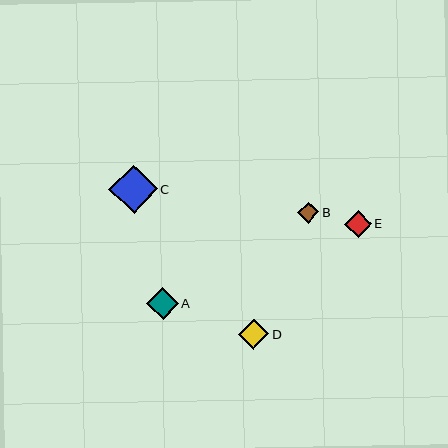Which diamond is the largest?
Diamond C is the largest with a size of approximately 48 pixels.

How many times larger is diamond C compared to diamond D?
Diamond C is approximately 1.6 times the size of diamond D.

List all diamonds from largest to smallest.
From largest to smallest: C, A, D, E, B.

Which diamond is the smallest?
Diamond B is the smallest with a size of approximately 21 pixels.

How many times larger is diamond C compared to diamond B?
Diamond C is approximately 2.3 times the size of diamond B.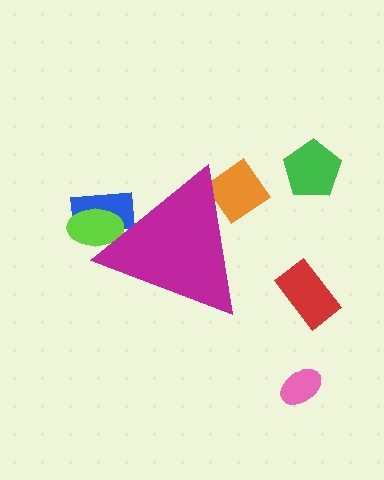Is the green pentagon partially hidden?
No, the green pentagon is fully visible.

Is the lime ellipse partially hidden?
Yes, the lime ellipse is partially hidden behind the magenta triangle.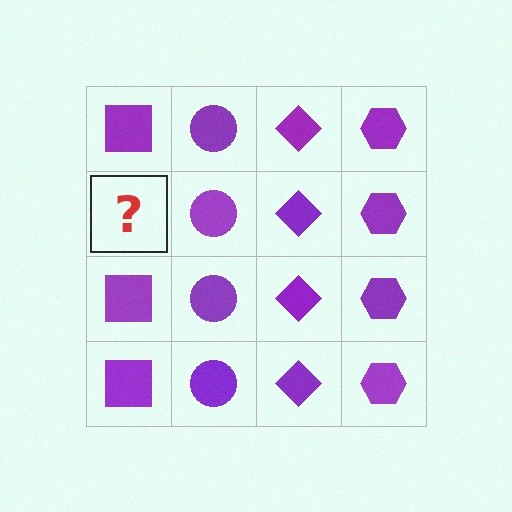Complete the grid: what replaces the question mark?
The question mark should be replaced with a purple square.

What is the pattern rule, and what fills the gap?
The rule is that each column has a consistent shape. The gap should be filled with a purple square.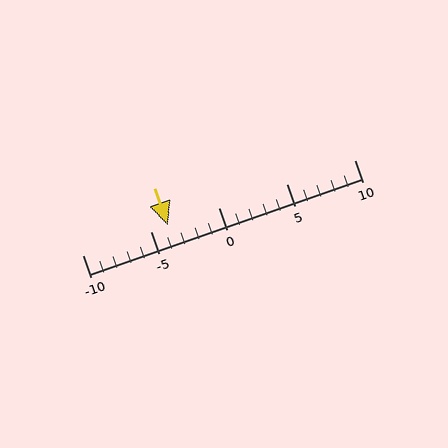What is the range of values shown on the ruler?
The ruler shows values from -10 to 10.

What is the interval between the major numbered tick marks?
The major tick marks are spaced 5 units apart.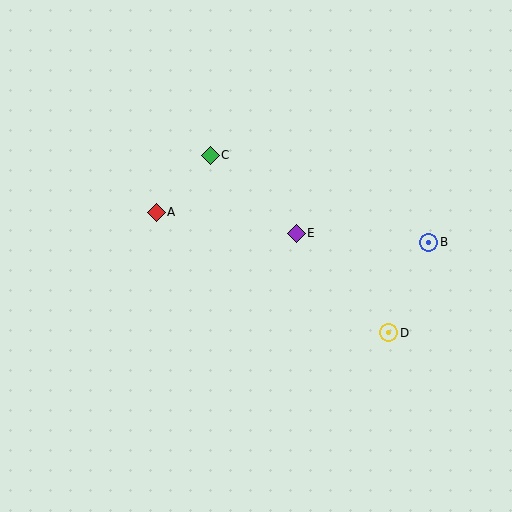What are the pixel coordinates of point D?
Point D is at (388, 333).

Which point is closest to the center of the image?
Point E at (296, 233) is closest to the center.